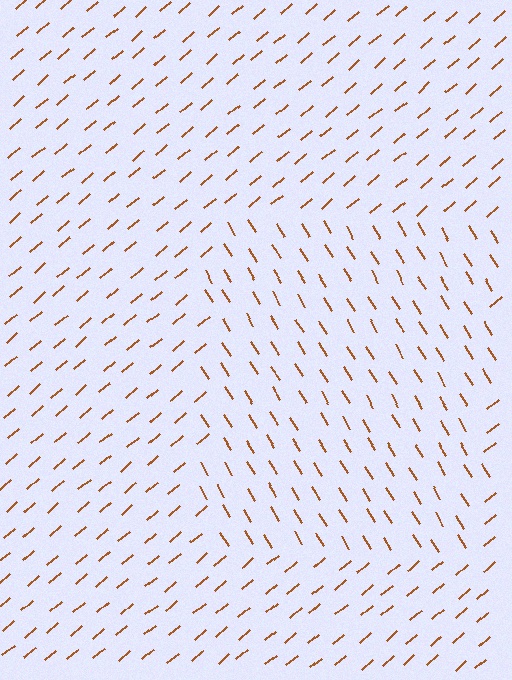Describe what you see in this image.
The image is filled with small brown line segments. A rectangle region in the image has lines oriented differently from the surrounding lines, creating a visible texture boundary.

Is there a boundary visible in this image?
Yes, there is a texture boundary formed by a change in line orientation.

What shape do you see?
I see a rectangle.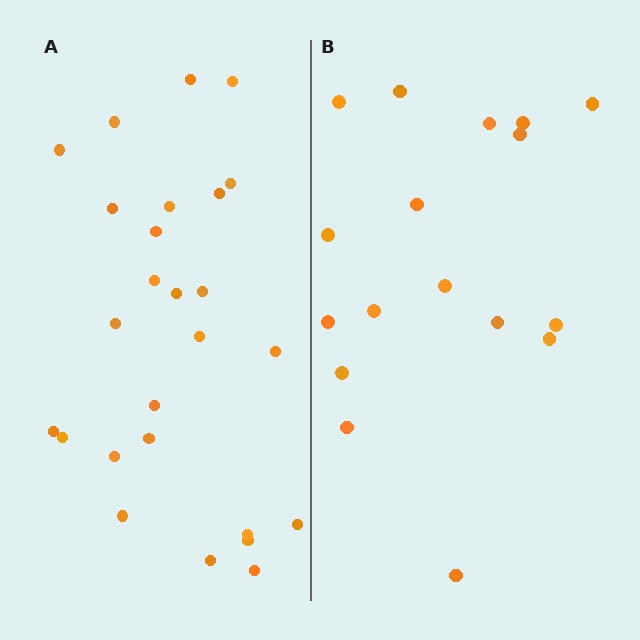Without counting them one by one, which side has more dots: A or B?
Region A (the left region) has more dots.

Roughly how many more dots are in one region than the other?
Region A has roughly 8 or so more dots than region B.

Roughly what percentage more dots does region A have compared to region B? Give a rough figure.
About 55% more.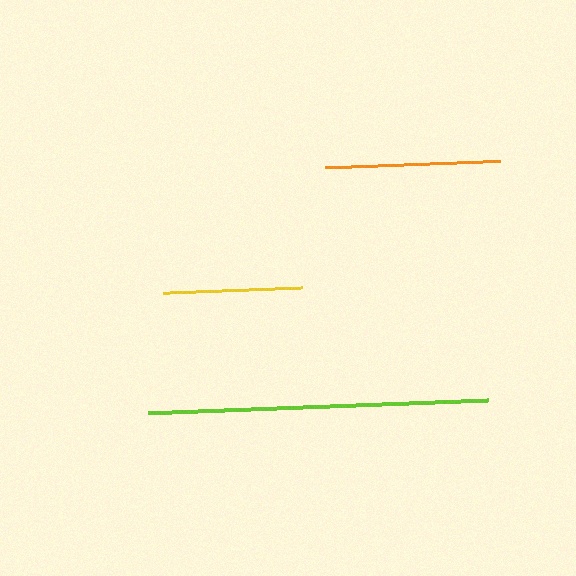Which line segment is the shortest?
The yellow line is the shortest at approximately 139 pixels.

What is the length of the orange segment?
The orange segment is approximately 175 pixels long.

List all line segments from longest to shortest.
From longest to shortest: lime, orange, yellow.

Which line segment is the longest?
The lime line is the longest at approximately 341 pixels.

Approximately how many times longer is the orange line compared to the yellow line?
The orange line is approximately 1.3 times the length of the yellow line.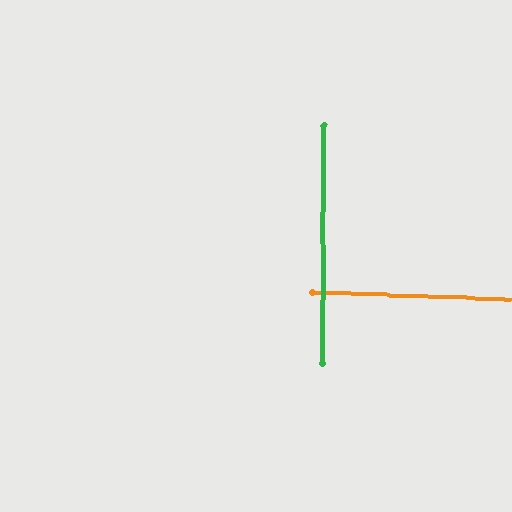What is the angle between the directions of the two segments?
Approximately 88 degrees.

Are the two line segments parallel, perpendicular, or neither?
Perpendicular — they meet at approximately 88°.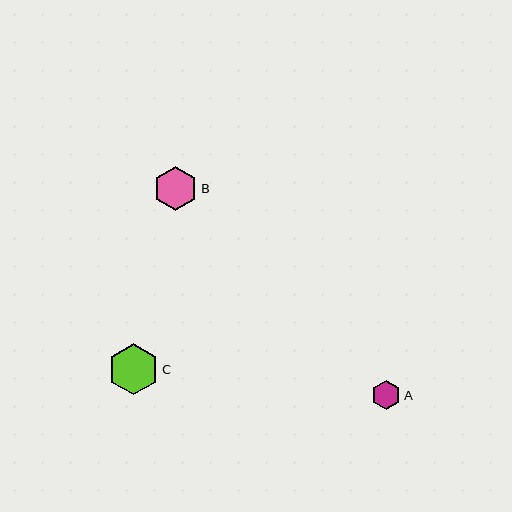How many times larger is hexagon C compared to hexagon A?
Hexagon C is approximately 1.8 times the size of hexagon A.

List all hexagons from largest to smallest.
From largest to smallest: C, B, A.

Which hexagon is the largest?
Hexagon C is the largest with a size of approximately 51 pixels.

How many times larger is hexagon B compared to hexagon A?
Hexagon B is approximately 1.5 times the size of hexagon A.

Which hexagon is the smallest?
Hexagon A is the smallest with a size of approximately 29 pixels.